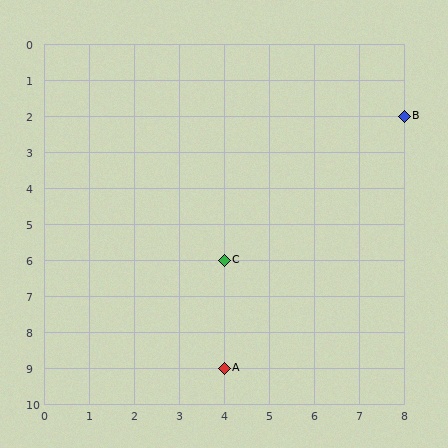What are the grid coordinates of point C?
Point C is at grid coordinates (4, 6).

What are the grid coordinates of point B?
Point B is at grid coordinates (8, 2).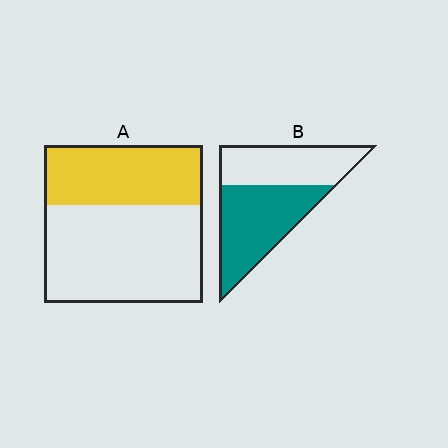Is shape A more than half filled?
No.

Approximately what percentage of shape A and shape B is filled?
A is approximately 40% and B is approximately 55%.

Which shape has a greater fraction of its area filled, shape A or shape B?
Shape B.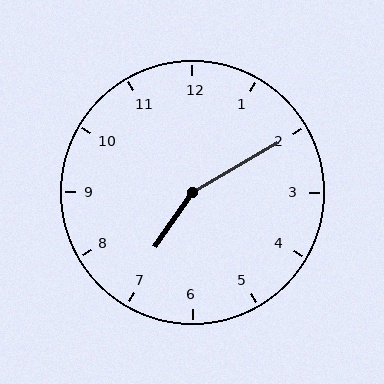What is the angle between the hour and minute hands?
Approximately 155 degrees.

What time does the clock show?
7:10.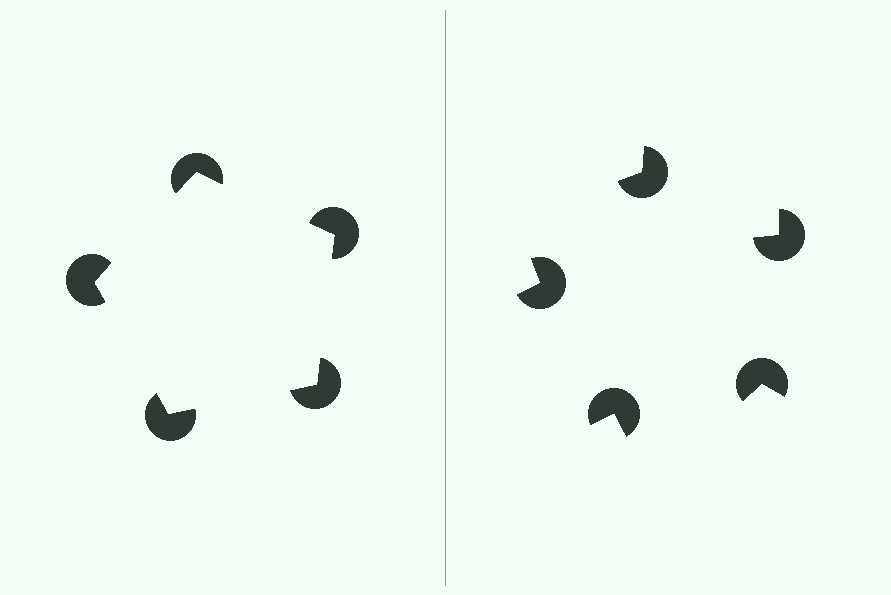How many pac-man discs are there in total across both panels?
10 — 5 on each side.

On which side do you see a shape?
An illusory pentagon appears on the left side. On the right side the wedge cuts are rotated, so no coherent shape forms.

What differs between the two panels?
The pac-man discs are positioned identically on both sides; only the wedge orientations differ. On the left they align to a pentagon; on the right they are misaligned.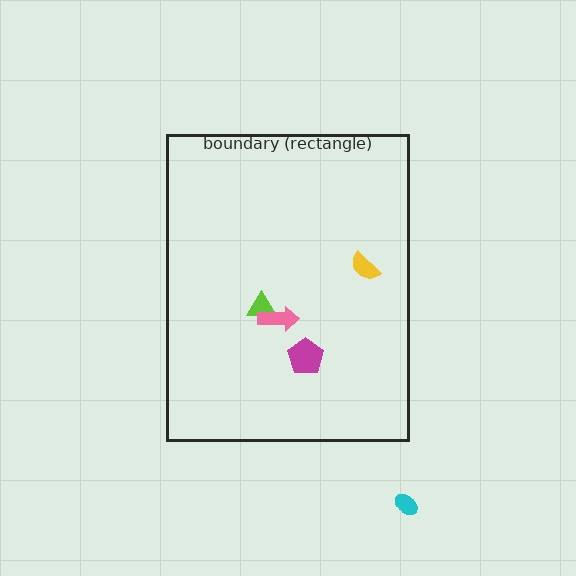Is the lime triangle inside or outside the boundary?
Inside.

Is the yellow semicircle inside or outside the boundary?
Inside.